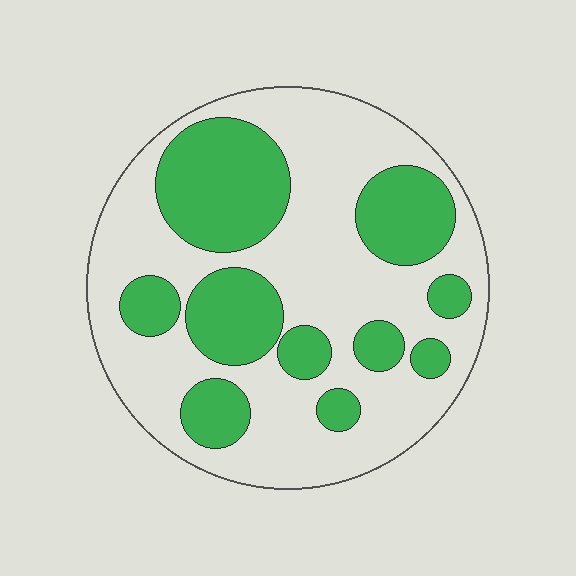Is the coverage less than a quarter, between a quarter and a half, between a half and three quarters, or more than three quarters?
Between a quarter and a half.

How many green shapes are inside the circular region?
10.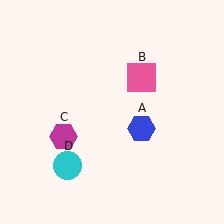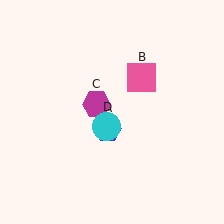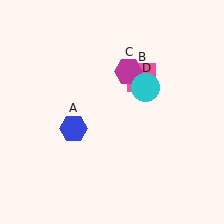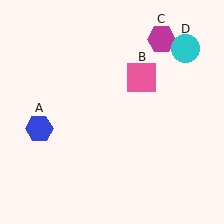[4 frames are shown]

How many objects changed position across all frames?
3 objects changed position: blue hexagon (object A), magenta hexagon (object C), cyan circle (object D).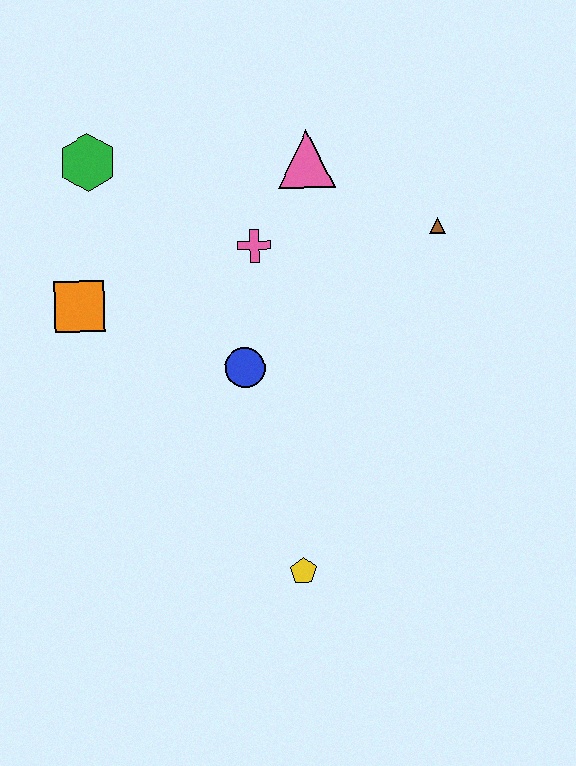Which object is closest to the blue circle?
The pink cross is closest to the blue circle.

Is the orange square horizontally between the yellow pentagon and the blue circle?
No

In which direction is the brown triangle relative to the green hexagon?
The brown triangle is to the right of the green hexagon.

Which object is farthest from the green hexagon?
The yellow pentagon is farthest from the green hexagon.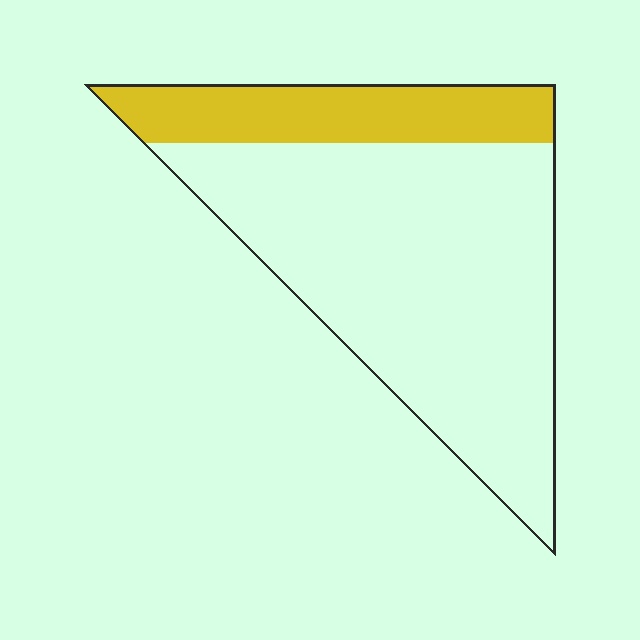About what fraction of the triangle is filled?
About one quarter (1/4).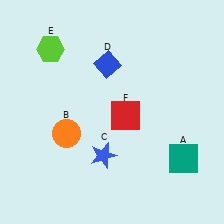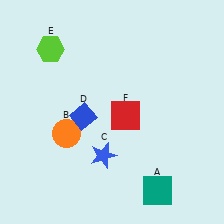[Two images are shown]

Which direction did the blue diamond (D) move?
The blue diamond (D) moved down.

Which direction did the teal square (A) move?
The teal square (A) moved down.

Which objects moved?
The objects that moved are: the teal square (A), the blue diamond (D).